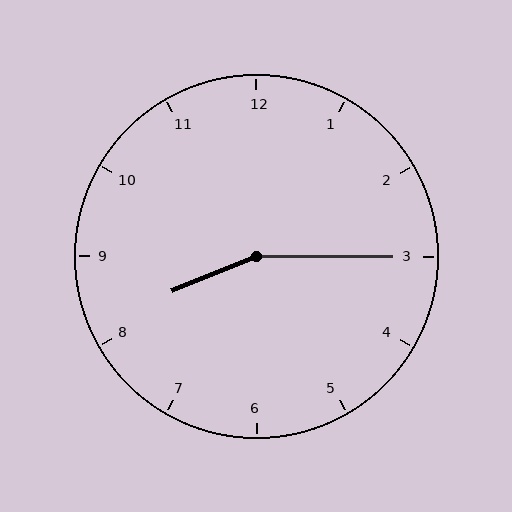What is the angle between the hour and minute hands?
Approximately 158 degrees.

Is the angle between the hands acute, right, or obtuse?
It is obtuse.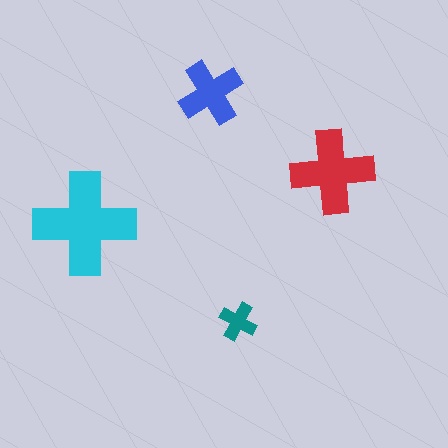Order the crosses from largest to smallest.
the cyan one, the red one, the blue one, the teal one.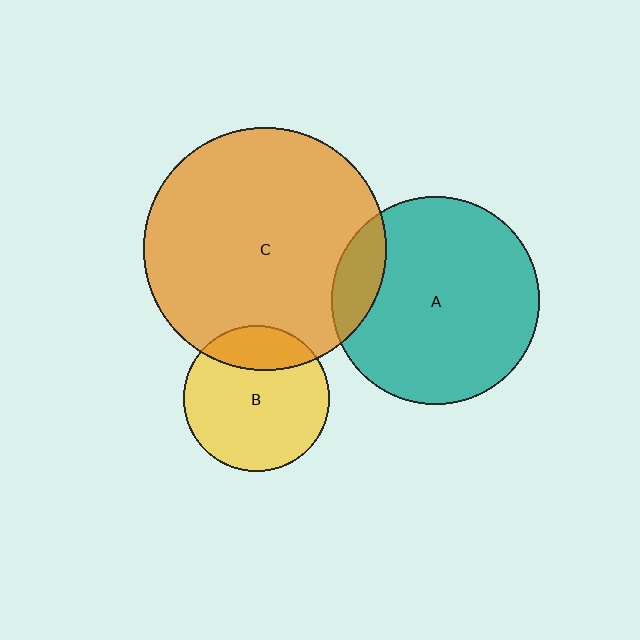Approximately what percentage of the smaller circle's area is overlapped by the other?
Approximately 15%.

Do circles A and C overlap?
Yes.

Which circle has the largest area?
Circle C (orange).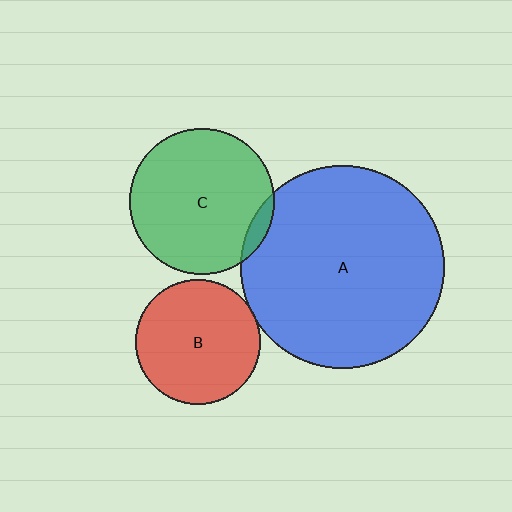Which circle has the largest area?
Circle A (blue).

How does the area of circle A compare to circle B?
Approximately 2.7 times.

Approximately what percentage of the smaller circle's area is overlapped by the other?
Approximately 5%.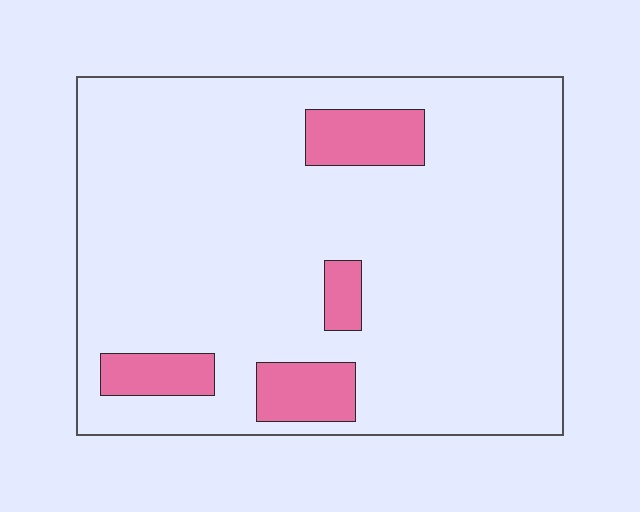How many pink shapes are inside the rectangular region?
4.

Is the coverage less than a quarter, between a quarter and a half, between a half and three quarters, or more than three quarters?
Less than a quarter.